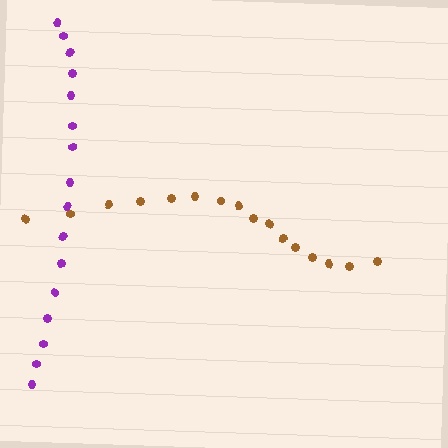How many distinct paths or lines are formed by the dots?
There are 2 distinct paths.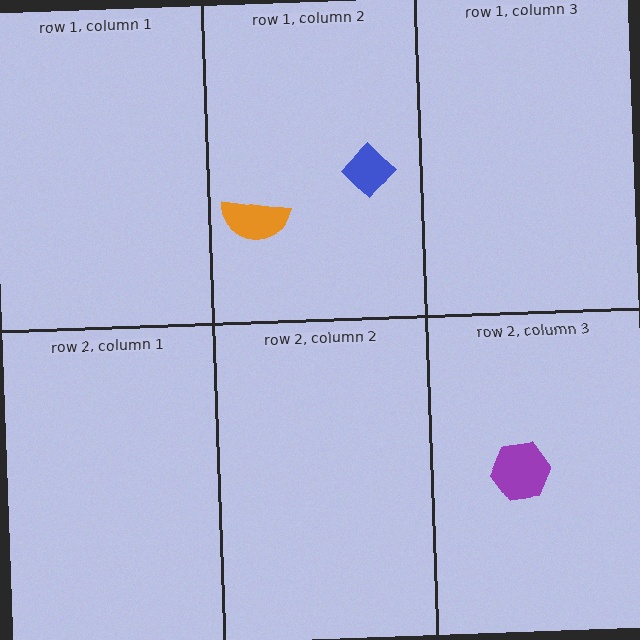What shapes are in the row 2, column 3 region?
The purple hexagon.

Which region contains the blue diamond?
The row 1, column 2 region.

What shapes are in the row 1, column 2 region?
The orange semicircle, the blue diamond.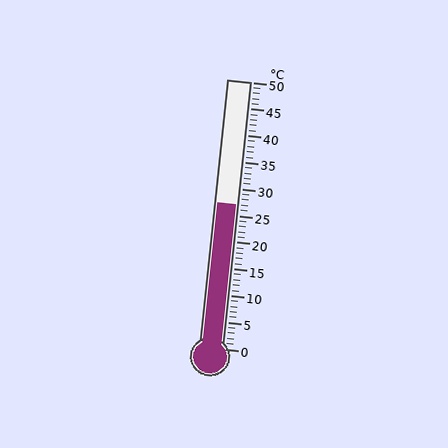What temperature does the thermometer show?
The thermometer shows approximately 27°C.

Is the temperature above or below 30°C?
The temperature is below 30°C.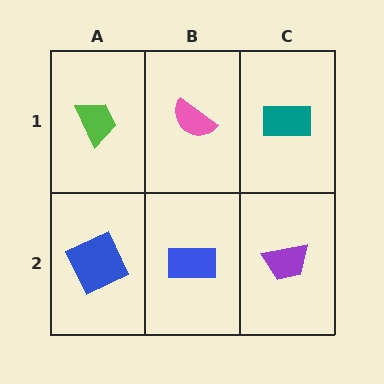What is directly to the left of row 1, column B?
A lime trapezoid.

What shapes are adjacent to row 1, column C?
A purple trapezoid (row 2, column C), a pink semicircle (row 1, column B).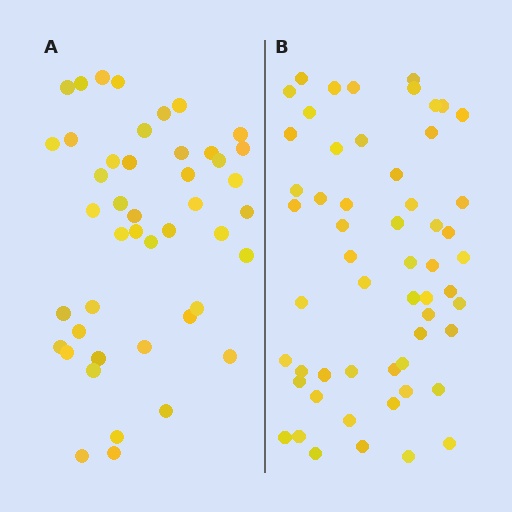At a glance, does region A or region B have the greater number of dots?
Region B (the right region) has more dots.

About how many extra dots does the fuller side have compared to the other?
Region B has roughly 12 or so more dots than region A.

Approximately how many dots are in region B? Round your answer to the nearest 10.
About 60 dots. (The exact count is 56, which rounds to 60.)